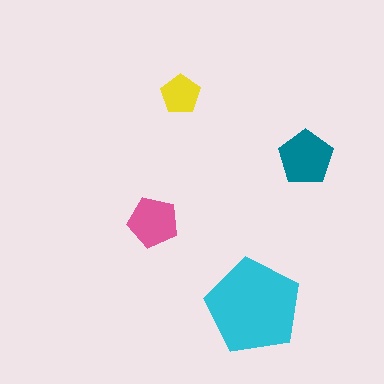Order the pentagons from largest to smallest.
the cyan one, the teal one, the pink one, the yellow one.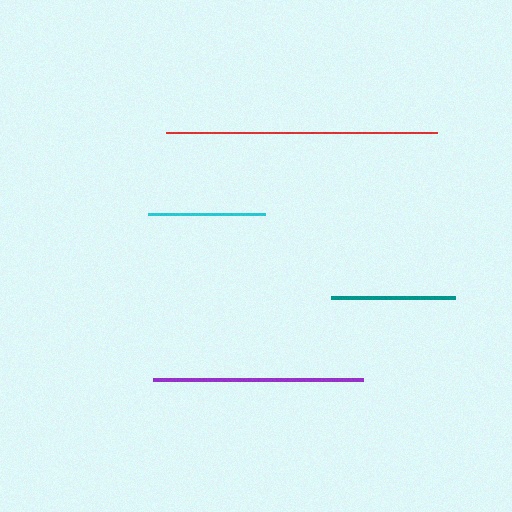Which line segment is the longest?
The red line is the longest at approximately 271 pixels.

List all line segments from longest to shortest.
From longest to shortest: red, purple, teal, cyan.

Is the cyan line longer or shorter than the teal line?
The teal line is longer than the cyan line.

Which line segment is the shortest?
The cyan line is the shortest at approximately 117 pixels.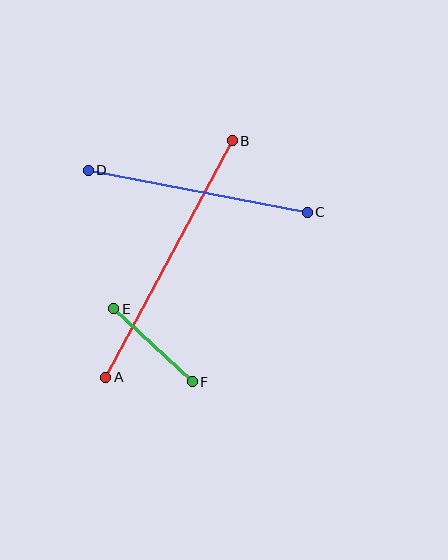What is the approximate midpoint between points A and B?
The midpoint is at approximately (169, 259) pixels.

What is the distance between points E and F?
The distance is approximately 107 pixels.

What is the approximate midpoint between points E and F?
The midpoint is at approximately (153, 345) pixels.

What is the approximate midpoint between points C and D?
The midpoint is at approximately (198, 191) pixels.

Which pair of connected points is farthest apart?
Points A and B are farthest apart.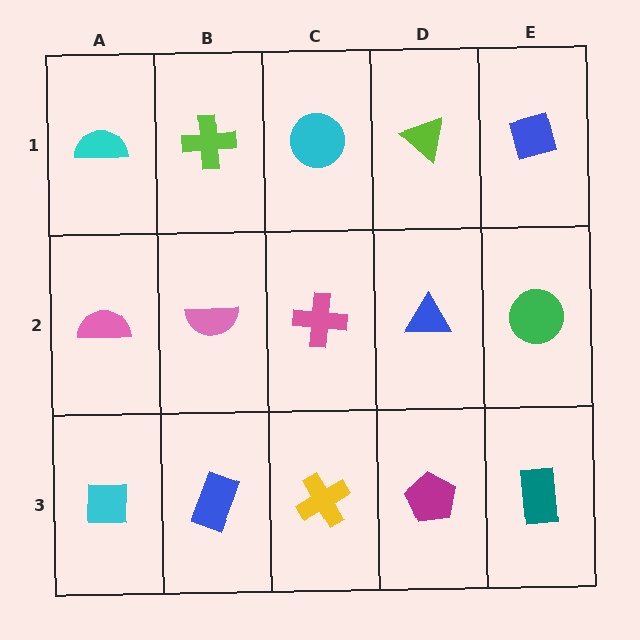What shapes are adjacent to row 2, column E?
A blue diamond (row 1, column E), a teal rectangle (row 3, column E), a blue triangle (row 2, column D).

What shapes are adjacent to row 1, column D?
A blue triangle (row 2, column D), a cyan circle (row 1, column C), a blue diamond (row 1, column E).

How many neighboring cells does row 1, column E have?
2.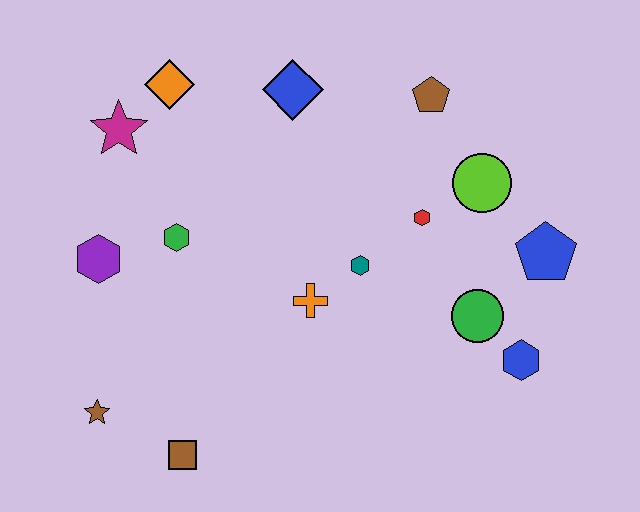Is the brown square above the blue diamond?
No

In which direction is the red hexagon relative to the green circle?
The red hexagon is above the green circle.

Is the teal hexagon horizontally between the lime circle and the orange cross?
Yes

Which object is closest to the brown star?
The brown square is closest to the brown star.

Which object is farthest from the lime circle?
The brown star is farthest from the lime circle.